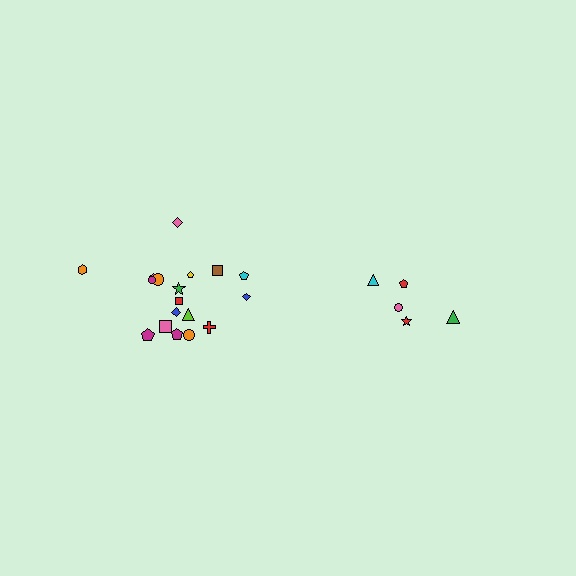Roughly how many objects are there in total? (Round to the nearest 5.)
Roughly 25 objects in total.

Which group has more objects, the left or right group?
The left group.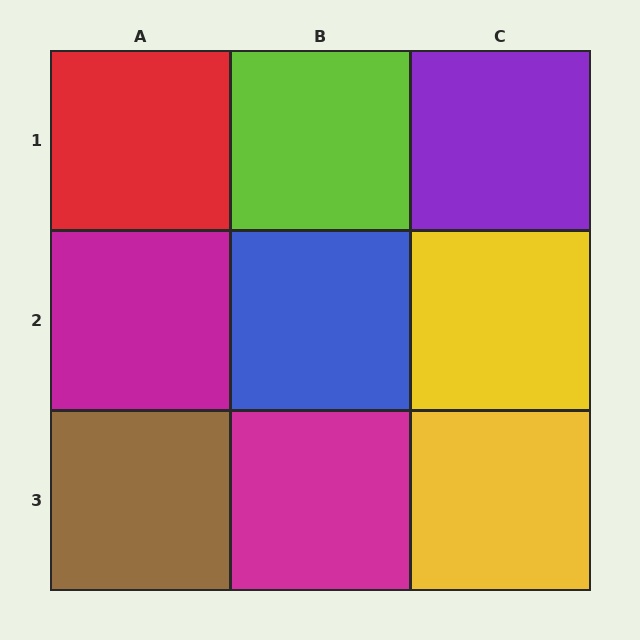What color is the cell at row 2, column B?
Blue.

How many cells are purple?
1 cell is purple.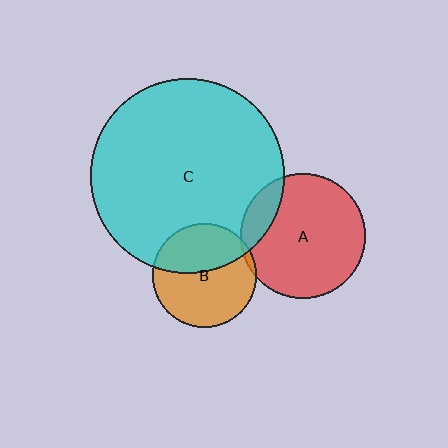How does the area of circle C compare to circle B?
Approximately 3.5 times.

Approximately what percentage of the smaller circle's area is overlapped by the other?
Approximately 5%.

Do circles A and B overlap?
Yes.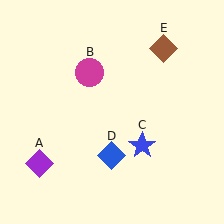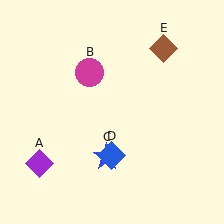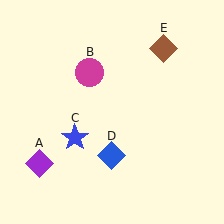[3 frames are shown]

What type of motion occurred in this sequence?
The blue star (object C) rotated clockwise around the center of the scene.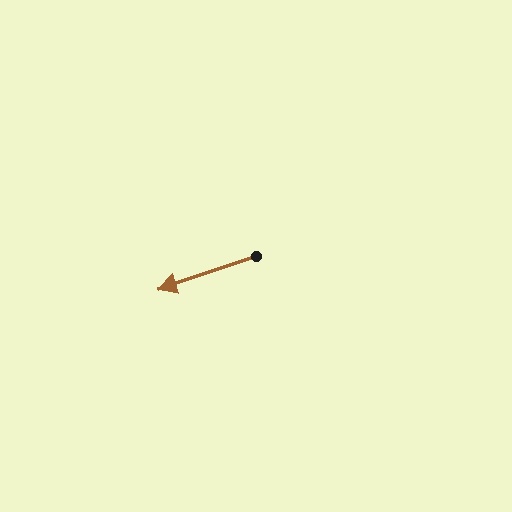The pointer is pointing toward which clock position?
Roughly 8 o'clock.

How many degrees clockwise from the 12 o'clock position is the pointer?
Approximately 251 degrees.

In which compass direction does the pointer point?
West.